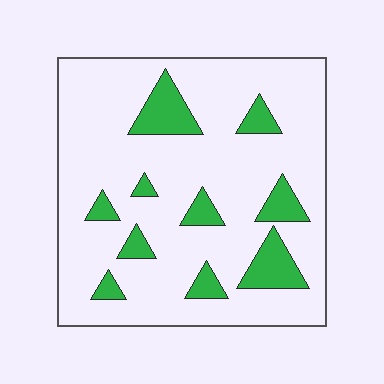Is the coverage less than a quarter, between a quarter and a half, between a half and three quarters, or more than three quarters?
Less than a quarter.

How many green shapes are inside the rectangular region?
10.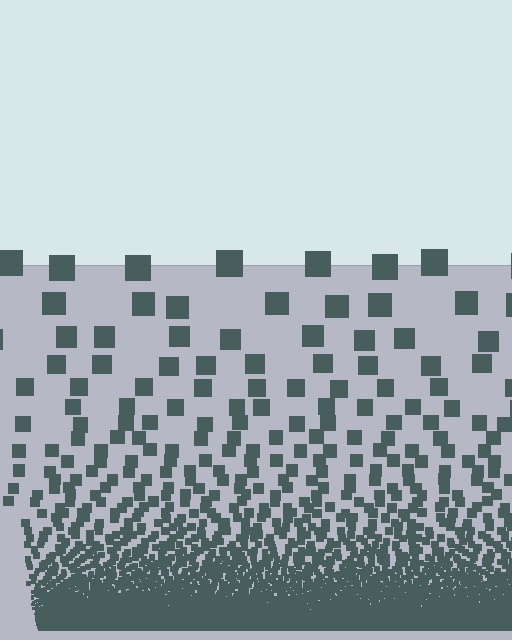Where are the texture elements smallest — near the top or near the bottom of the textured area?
Near the bottom.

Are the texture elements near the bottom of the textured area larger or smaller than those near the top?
Smaller. The gradient is inverted — elements near the bottom are smaller and denser.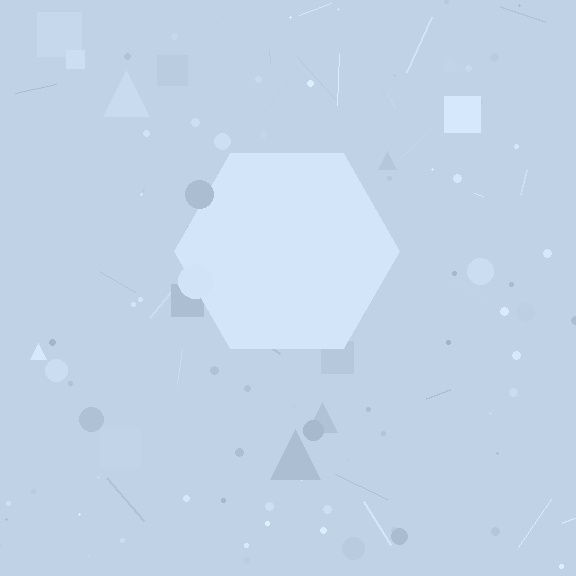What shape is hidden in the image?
A hexagon is hidden in the image.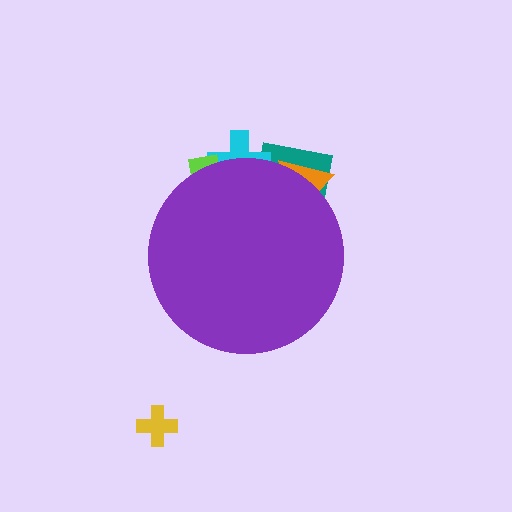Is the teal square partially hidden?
Yes, the teal square is partially hidden behind the purple circle.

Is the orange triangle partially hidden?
Yes, the orange triangle is partially hidden behind the purple circle.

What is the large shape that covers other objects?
A purple circle.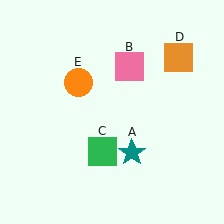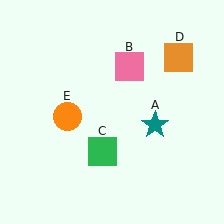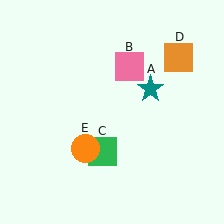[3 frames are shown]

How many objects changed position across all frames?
2 objects changed position: teal star (object A), orange circle (object E).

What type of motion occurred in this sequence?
The teal star (object A), orange circle (object E) rotated counterclockwise around the center of the scene.